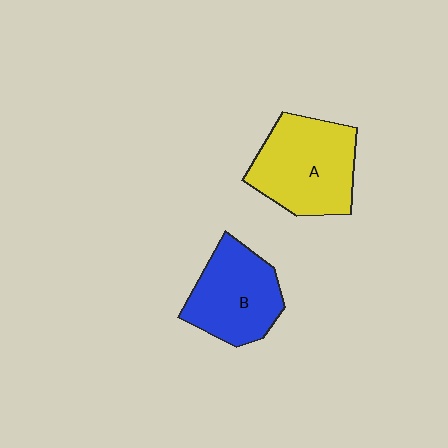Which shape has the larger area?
Shape A (yellow).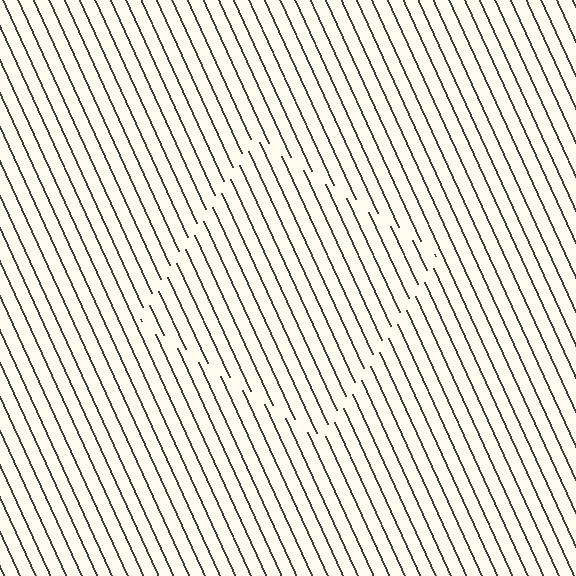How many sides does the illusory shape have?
4 sides — the line-ends trace a square.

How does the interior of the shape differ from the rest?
The interior of the shape contains the same grating, shifted by half a period — the contour is defined by the phase discontinuity where line-ends from the inner and outer gratings abut.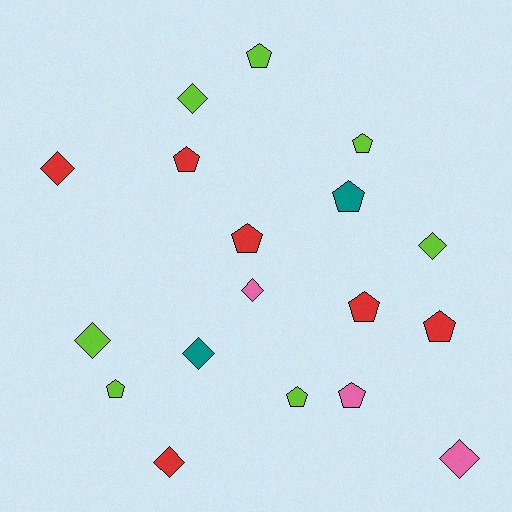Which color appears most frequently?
Lime, with 7 objects.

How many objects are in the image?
There are 18 objects.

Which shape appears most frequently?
Pentagon, with 10 objects.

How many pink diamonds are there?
There are 2 pink diamonds.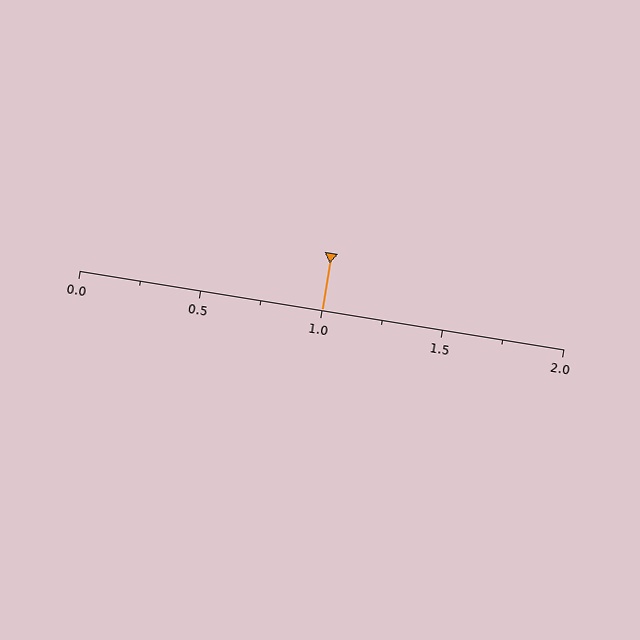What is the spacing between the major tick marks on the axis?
The major ticks are spaced 0.5 apart.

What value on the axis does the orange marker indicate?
The marker indicates approximately 1.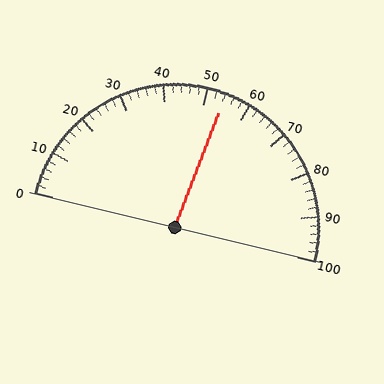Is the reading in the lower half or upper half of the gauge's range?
The reading is in the upper half of the range (0 to 100).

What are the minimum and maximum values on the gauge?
The gauge ranges from 0 to 100.